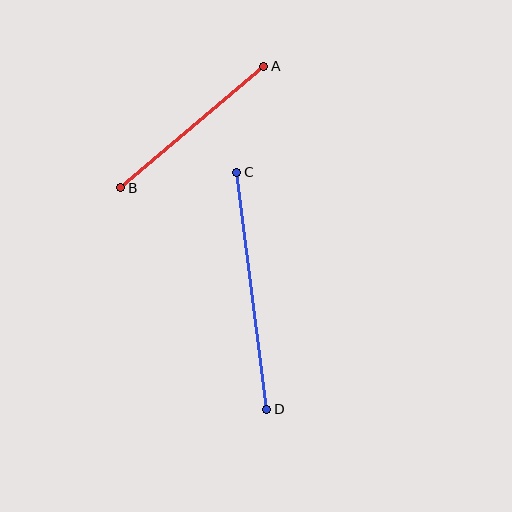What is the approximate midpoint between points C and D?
The midpoint is at approximately (252, 291) pixels.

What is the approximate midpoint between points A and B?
The midpoint is at approximately (192, 127) pixels.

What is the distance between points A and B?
The distance is approximately 187 pixels.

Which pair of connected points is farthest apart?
Points C and D are farthest apart.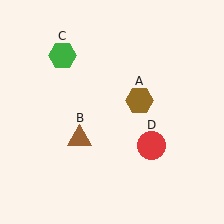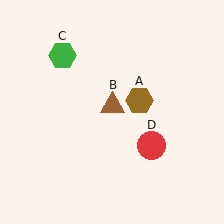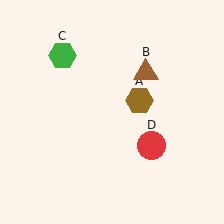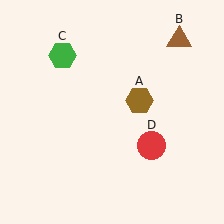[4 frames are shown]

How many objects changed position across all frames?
1 object changed position: brown triangle (object B).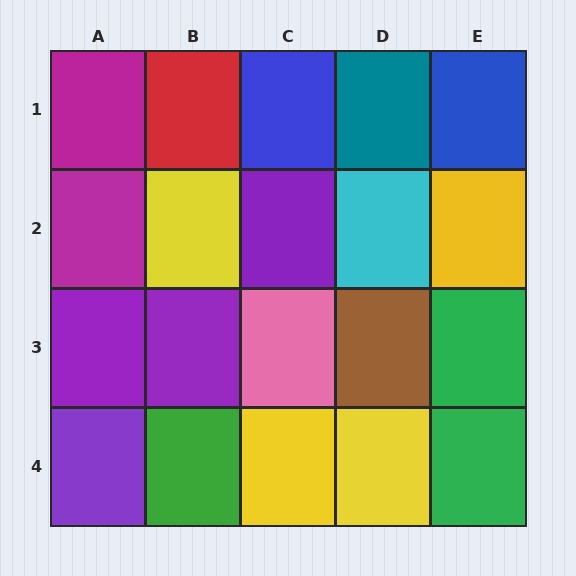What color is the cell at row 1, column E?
Blue.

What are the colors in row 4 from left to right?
Purple, green, yellow, yellow, green.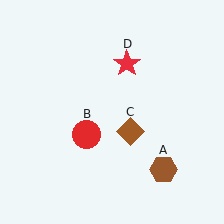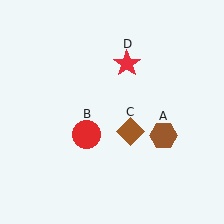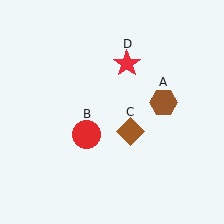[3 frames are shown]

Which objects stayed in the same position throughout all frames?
Red circle (object B) and brown diamond (object C) and red star (object D) remained stationary.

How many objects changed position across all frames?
1 object changed position: brown hexagon (object A).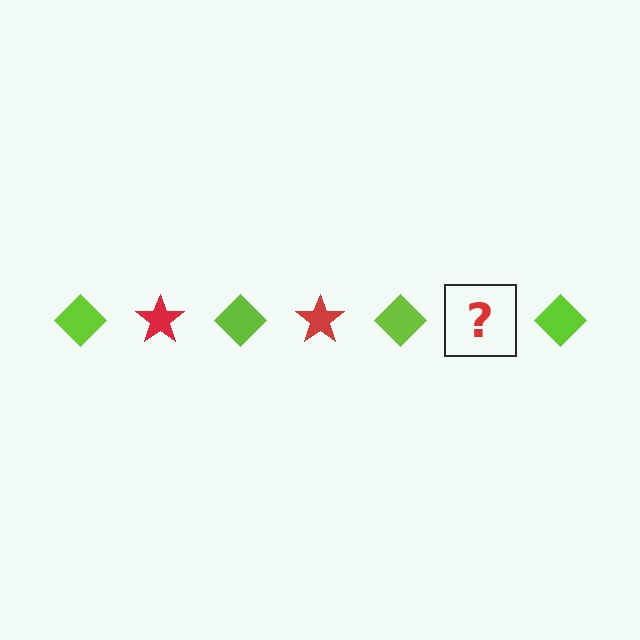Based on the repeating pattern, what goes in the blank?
The blank should be a red star.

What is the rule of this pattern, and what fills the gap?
The rule is that the pattern alternates between lime diamond and red star. The gap should be filled with a red star.